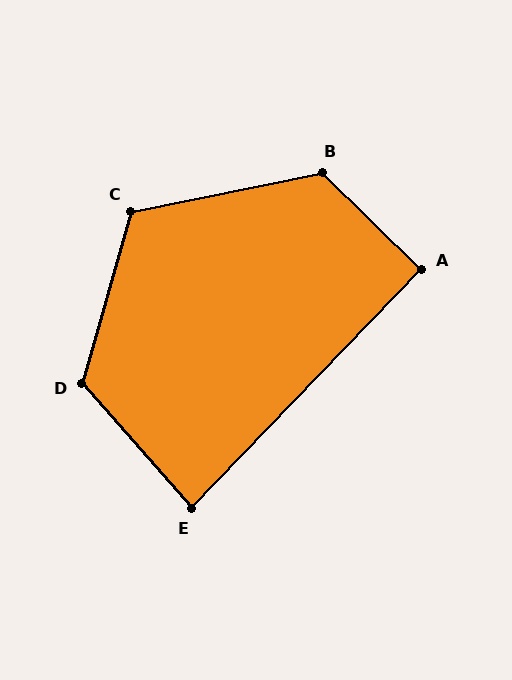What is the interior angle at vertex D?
Approximately 123 degrees (obtuse).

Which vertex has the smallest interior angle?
E, at approximately 85 degrees.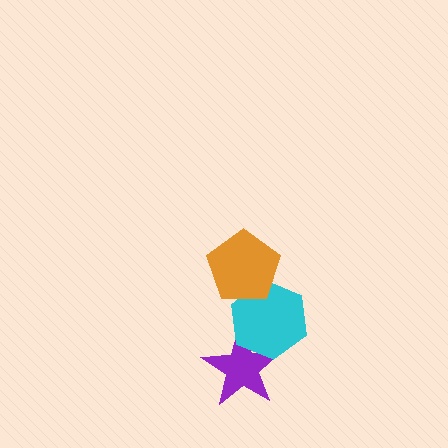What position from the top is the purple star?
The purple star is 3rd from the top.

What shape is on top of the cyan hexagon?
The orange pentagon is on top of the cyan hexagon.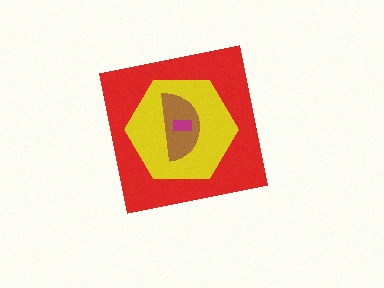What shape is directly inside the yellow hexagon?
The brown semicircle.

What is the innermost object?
The magenta rectangle.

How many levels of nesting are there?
4.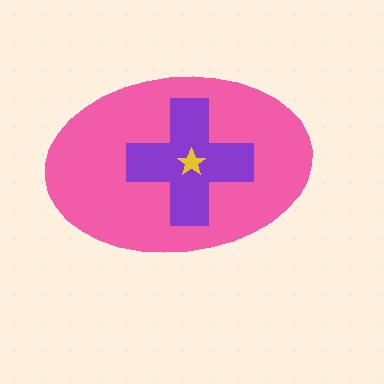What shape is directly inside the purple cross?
The yellow star.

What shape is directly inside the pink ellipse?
The purple cross.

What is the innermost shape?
The yellow star.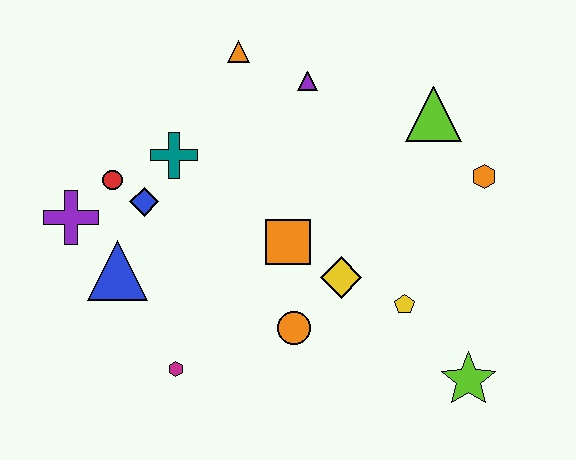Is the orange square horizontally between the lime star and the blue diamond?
Yes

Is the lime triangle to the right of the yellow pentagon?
Yes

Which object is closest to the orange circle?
The yellow diamond is closest to the orange circle.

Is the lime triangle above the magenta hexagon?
Yes